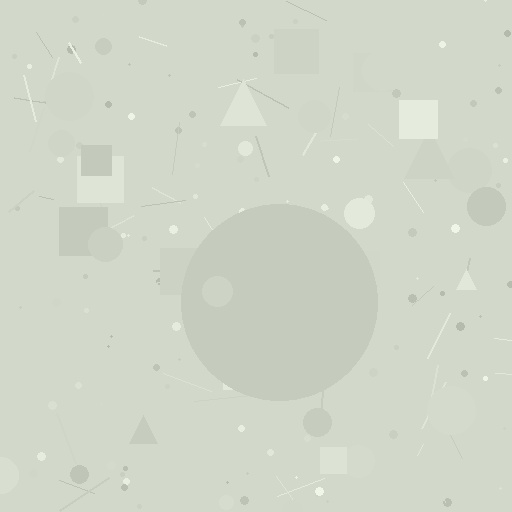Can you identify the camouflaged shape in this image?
The camouflaged shape is a circle.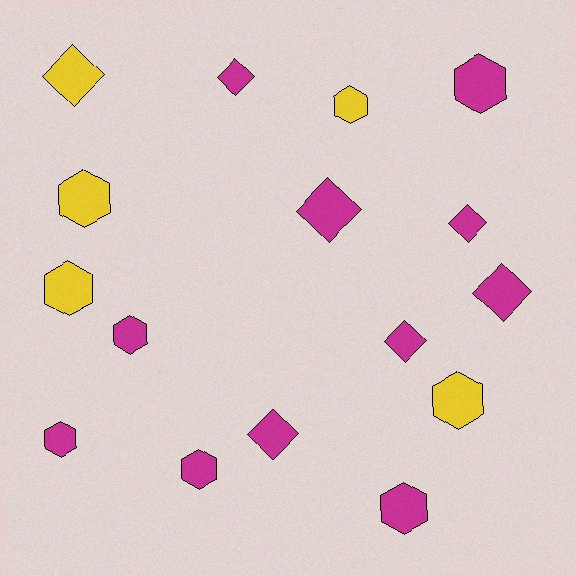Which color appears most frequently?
Magenta, with 11 objects.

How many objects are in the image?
There are 16 objects.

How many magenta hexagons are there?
There are 5 magenta hexagons.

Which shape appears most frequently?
Hexagon, with 9 objects.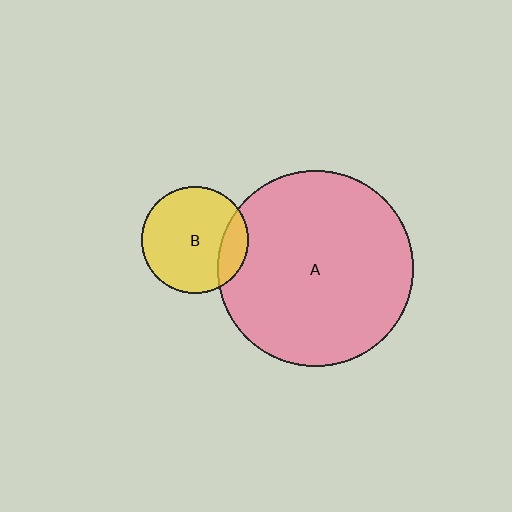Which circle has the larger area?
Circle A (pink).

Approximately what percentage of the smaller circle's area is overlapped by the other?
Approximately 15%.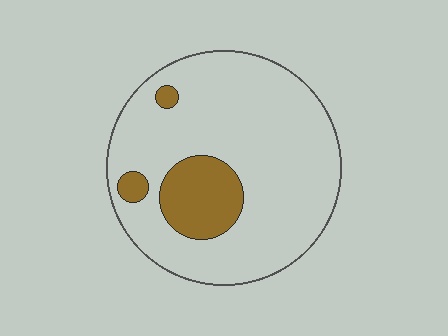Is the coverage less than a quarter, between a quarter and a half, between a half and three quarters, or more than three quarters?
Less than a quarter.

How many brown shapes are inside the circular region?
3.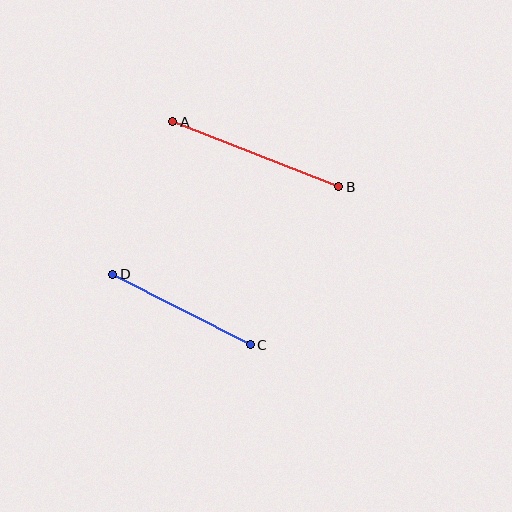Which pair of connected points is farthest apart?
Points A and B are farthest apart.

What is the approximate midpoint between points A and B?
The midpoint is at approximately (256, 154) pixels.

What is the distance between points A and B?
The distance is approximately 179 pixels.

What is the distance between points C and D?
The distance is approximately 155 pixels.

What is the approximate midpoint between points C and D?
The midpoint is at approximately (182, 310) pixels.